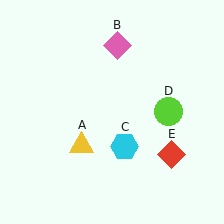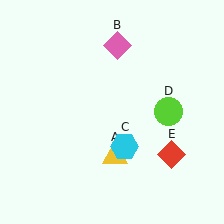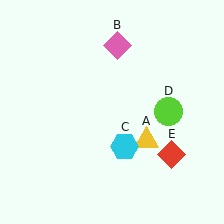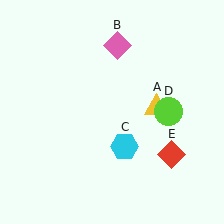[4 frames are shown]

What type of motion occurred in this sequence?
The yellow triangle (object A) rotated counterclockwise around the center of the scene.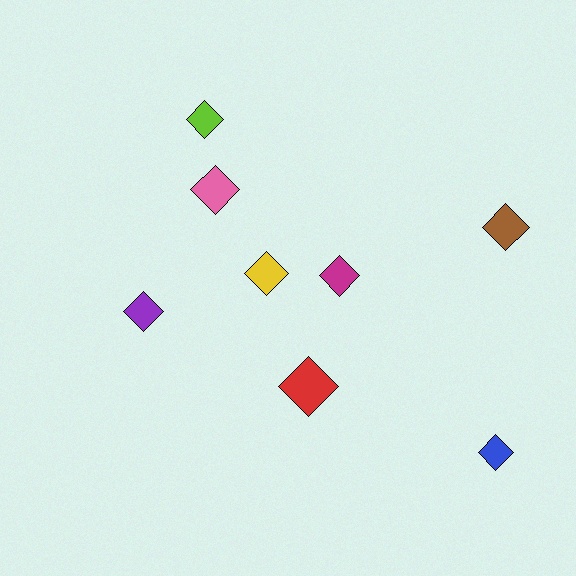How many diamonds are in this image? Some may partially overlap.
There are 8 diamonds.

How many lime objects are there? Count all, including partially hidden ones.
There is 1 lime object.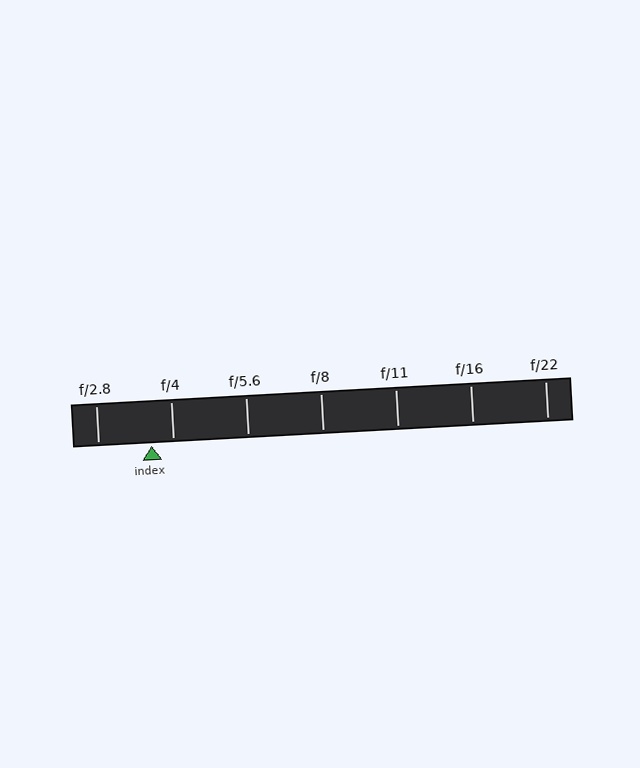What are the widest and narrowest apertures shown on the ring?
The widest aperture shown is f/2.8 and the narrowest is f/22.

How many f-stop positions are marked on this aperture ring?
There are 7 f-stop positions marked.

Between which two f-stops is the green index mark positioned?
The index mark is between f/2.8 and f/4.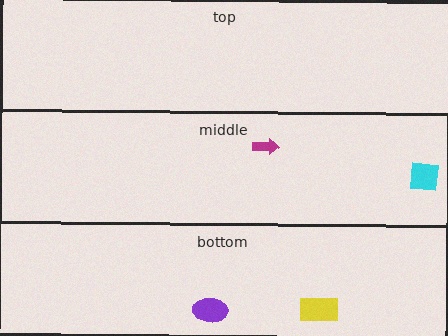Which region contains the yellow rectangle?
The bottom region.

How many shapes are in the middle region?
2.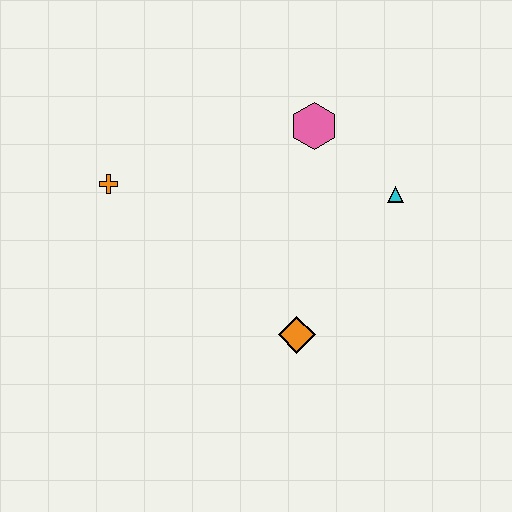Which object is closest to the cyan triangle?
The pink hexagon is closest to the cyan triangle.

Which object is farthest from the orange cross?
The cyan triangle is farthest from the orange cross.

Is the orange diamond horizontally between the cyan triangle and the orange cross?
Yes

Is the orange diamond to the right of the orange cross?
Yes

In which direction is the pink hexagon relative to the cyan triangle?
The pink hexagon is to the left of the cyan triangle.